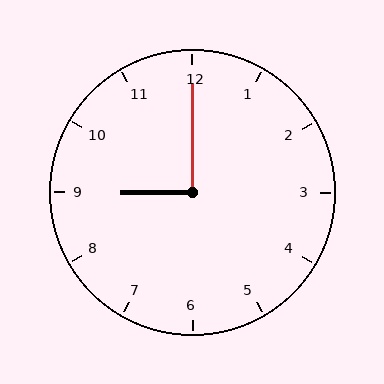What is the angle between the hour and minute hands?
Approximately 90 degrees.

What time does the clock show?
9:00.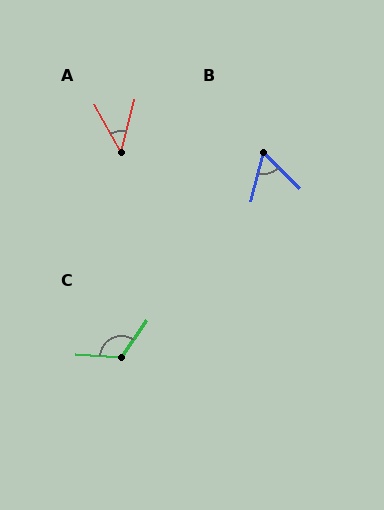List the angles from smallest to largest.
A (44°), B (59°), C (121°).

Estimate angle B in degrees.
Approximately 59 degrees.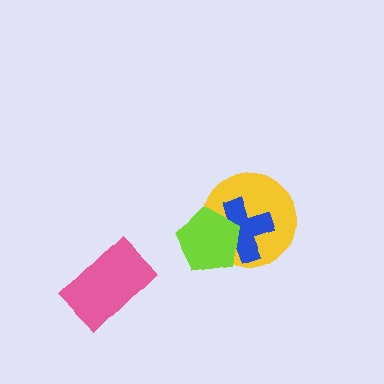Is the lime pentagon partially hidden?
No, no other shape covers it.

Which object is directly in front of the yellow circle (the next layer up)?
The blue cross is directly in front of the yellow circle.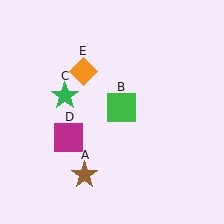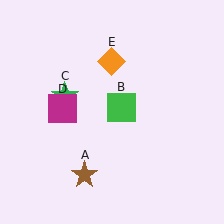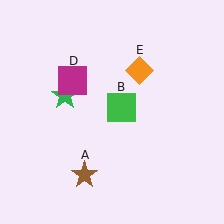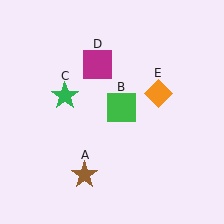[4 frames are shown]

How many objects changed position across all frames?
2 objects changed position: magenta square (object D), orange diamond (object E).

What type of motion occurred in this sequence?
The magenta square (object D), orange diamond (object E) rotated clockwise around the center of the scene.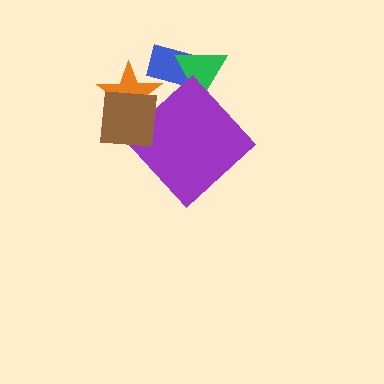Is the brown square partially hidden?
No, no other shape covers it.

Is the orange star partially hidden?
Yes, it is partially covered by another shape.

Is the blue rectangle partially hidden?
Yes, it is partially covered by another shape.